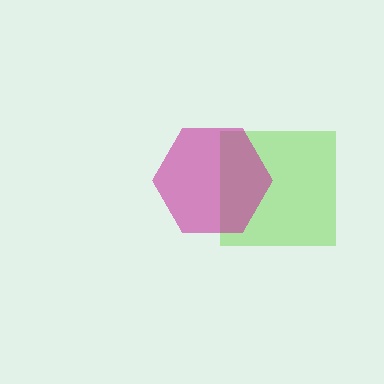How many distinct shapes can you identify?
There are 2 distinct shapes: a lime square, a magenta hexagon.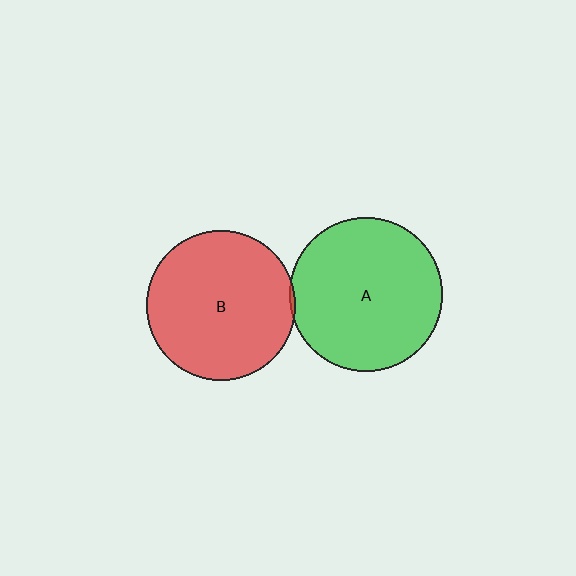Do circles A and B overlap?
Yes.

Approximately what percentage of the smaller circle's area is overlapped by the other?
Approximately 5%.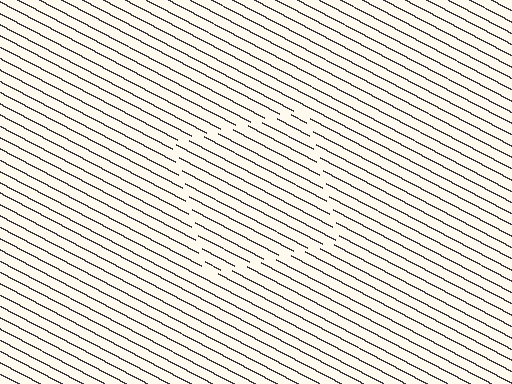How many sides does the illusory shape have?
4 sides — the line-ends trace a square.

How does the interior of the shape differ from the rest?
The interior of the shape contains the same grating, shifted by half a period — the contour is defined by the phase discontinuity where line-ends from the inner and outer gratings abut.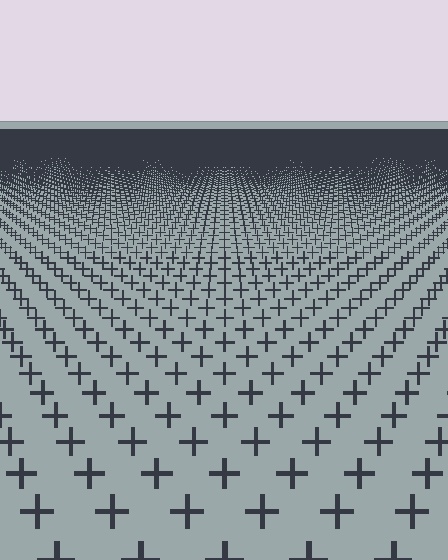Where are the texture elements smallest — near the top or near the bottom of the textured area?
Near the top.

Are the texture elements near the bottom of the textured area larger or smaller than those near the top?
Larger. Near the bottom, elements are closer to the viewer and appear at a bigger on-screen size.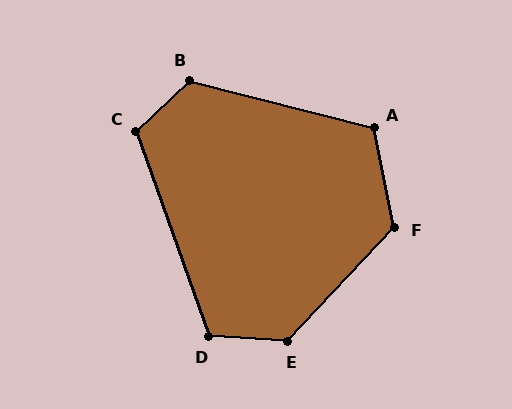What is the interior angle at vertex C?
Approximately 114 degrees (obtuse).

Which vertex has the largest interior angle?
E, at approximately 130 degrees.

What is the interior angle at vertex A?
Approximately 116 degrees (obtuse).